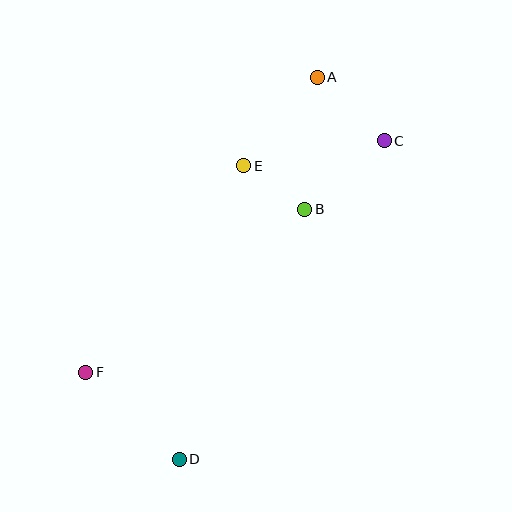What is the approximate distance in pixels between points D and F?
The distance between D and F is approximately 128 pixels.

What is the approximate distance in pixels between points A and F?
The distance between A and F is approximately 375 pixels.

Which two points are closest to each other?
Points B and E are closest to each other.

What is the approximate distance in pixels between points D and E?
The distance between D and E is approximately 300 pixels.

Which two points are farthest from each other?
Points A and D are farthest from each other.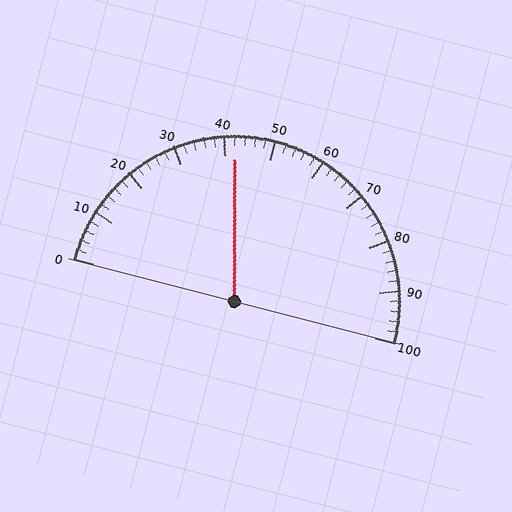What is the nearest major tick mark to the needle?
The nearest major tick mark is 40.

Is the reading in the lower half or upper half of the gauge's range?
The reading is in the lower half of the range (0 to 100).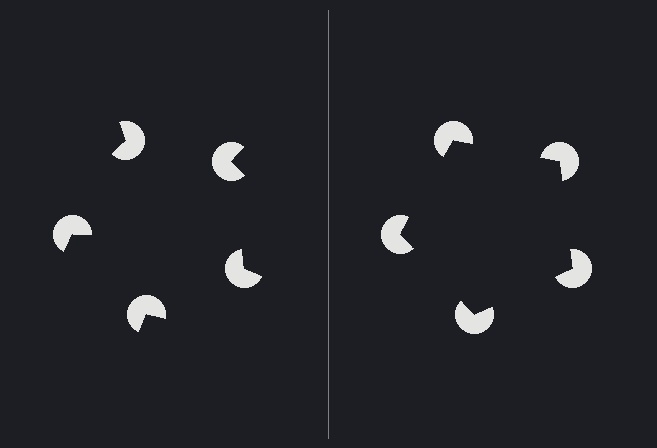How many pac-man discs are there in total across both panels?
10 — 5 on each side.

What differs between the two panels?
The pac-man discs are positioned identically on both sides; only the wedge orientations differ. On the right they align to a pentagon; on the left they are misaligned.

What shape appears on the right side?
An illusory pentagon.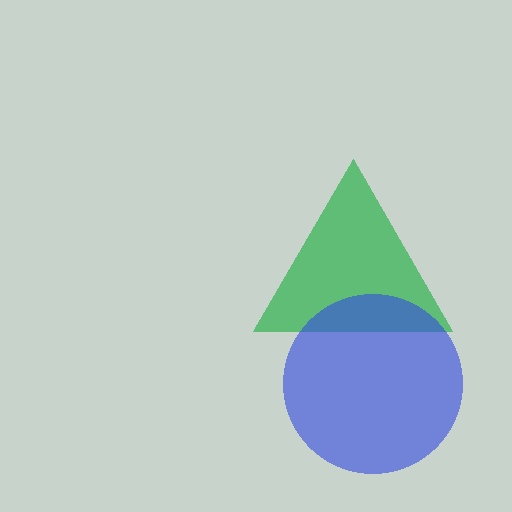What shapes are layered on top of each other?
The layered shapes are: a green triangle, a blue circle.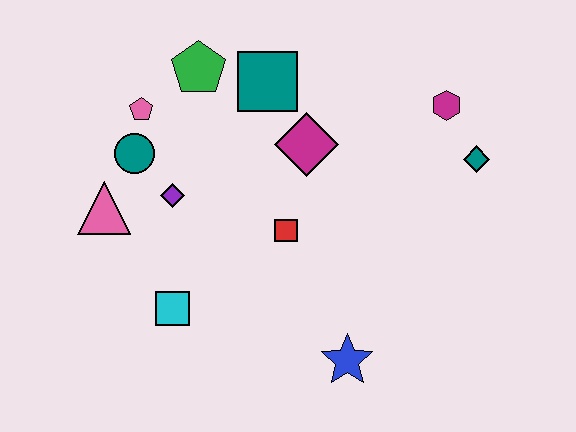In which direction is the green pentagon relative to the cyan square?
The green pentagon is above the cyan square.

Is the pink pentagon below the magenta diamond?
No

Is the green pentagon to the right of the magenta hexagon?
No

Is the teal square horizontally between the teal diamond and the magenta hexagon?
No